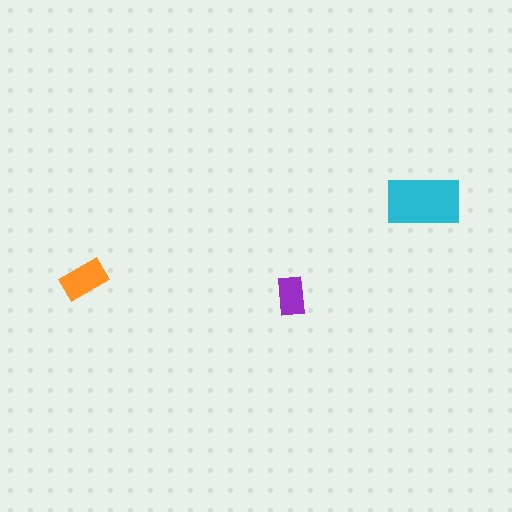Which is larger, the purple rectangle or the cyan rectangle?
The cyan one.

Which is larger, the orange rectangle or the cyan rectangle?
The cyan one.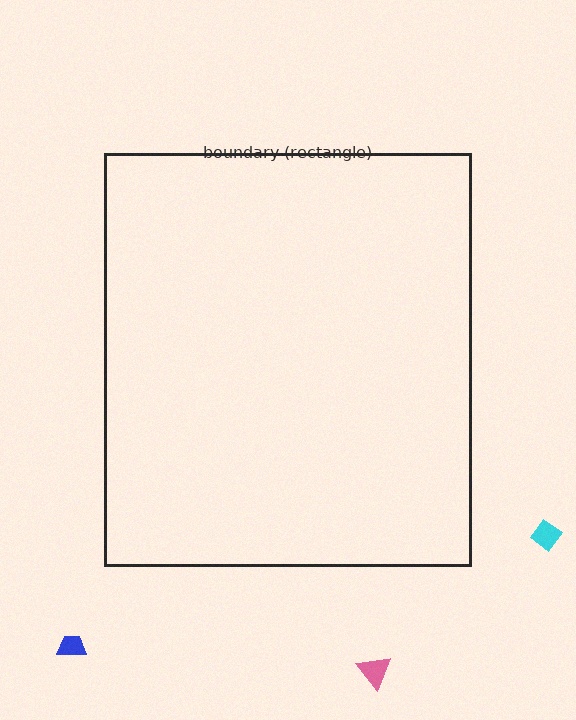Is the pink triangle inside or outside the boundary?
Outside.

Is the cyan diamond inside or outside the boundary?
Outside.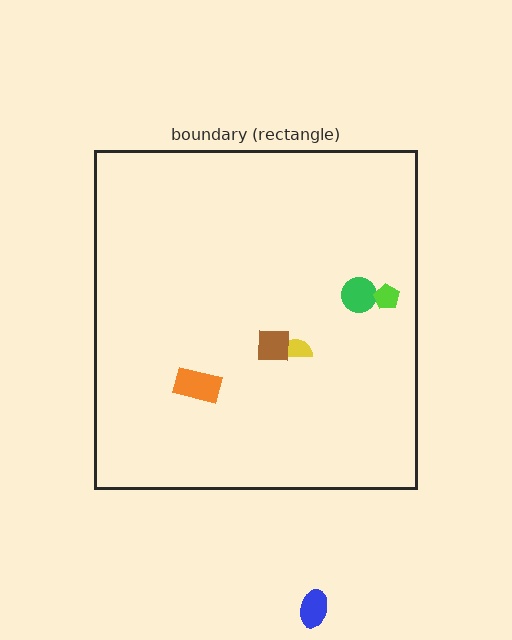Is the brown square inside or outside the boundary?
Inside.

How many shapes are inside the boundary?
5 inside, 1 outside.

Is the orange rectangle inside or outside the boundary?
Inside.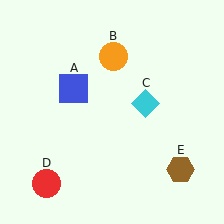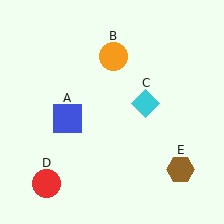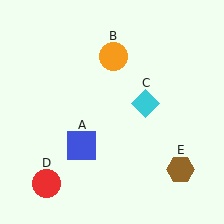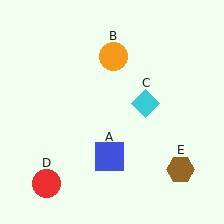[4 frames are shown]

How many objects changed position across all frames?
1 object changed position: blue square (object A).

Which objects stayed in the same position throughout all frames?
Orange circle (object B) and cyan diamond (object C) and red circle (object D) and brown hexagon (object E) remained stationary.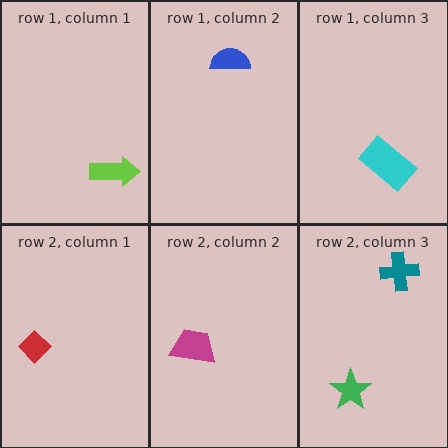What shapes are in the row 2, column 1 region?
The red diamond.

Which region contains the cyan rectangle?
The row 1, column 3 region.